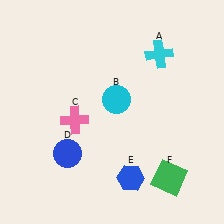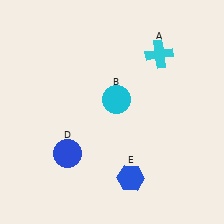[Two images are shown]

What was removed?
The green square (F), the pink cross (C) were removed in Image 2.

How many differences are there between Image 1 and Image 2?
There are 2 differences between the two images.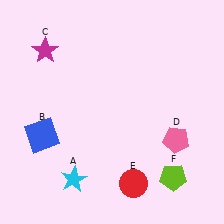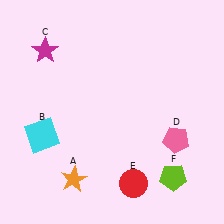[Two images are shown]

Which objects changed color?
A changed from cyan to orange. B changed from blue to cyan.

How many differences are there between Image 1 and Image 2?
There are 2 differences between the two images.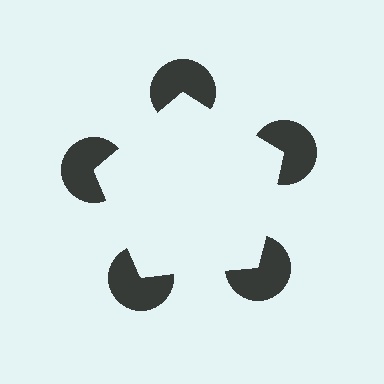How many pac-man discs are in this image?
There are 5 — one at each vertex of the illusory pentagon.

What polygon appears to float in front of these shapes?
An illusory pentagon — its edges are inferred from the aligned wedge cuts in the pac-man discs, not physically drawn.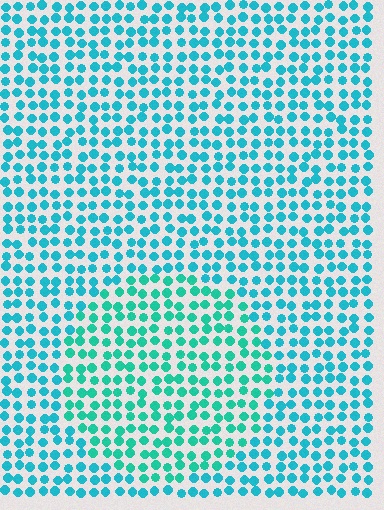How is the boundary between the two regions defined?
The boundary is defined purely by a slight shift in hue (about 21 degrees). Spacing, size, and orientation are identical on both sides.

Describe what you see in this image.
The image is filled with small cyan elements in a uniform arrangement. A circle-shaped region is visible where the elements are tinted to a slightly different hue, forming a subtle color boundary.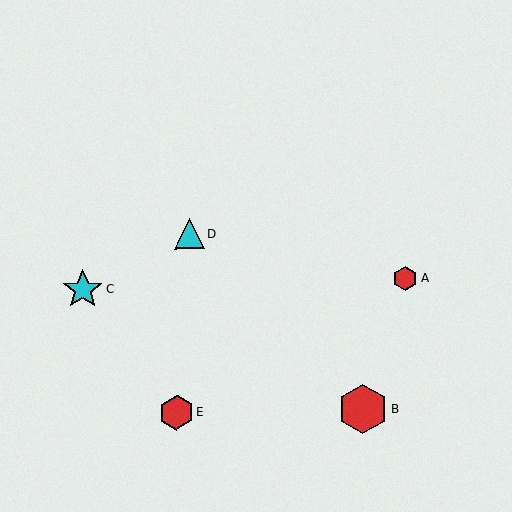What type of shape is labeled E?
Shape E is a red hexagon.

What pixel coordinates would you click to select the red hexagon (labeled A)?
Click at (406, 278) to select the red hexagon A.